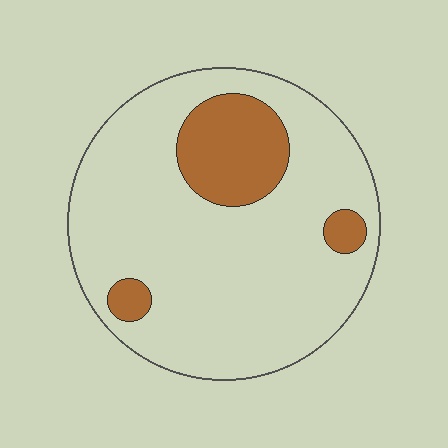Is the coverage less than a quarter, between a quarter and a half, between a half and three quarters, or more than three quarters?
Less than a quarter.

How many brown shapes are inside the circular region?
3.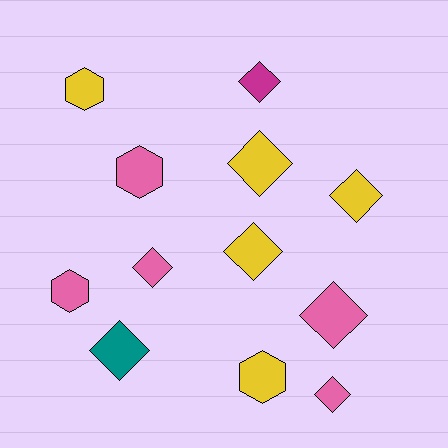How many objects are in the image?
There are 12 objects.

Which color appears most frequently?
Pink, with 5 objects.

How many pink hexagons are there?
There are 2 pink hexagons.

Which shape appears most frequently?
Diamond, with 8 objects.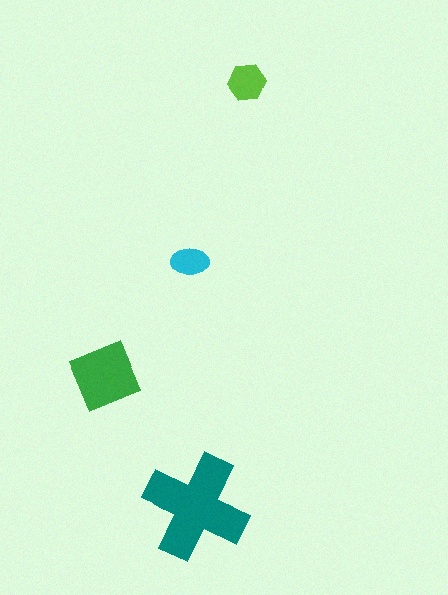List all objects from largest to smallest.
The teal cross, the green diamond, the lime hexagon, the cyan ellipse.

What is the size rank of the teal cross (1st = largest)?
1st.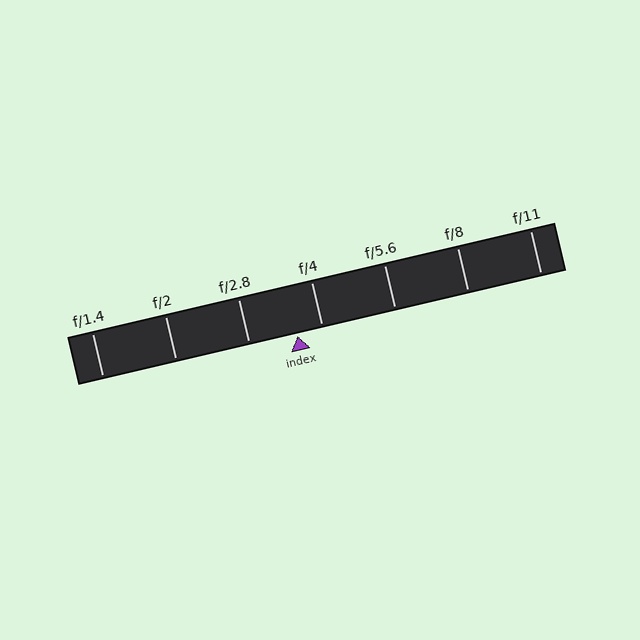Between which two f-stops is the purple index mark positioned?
The index mark is between f/2.8 and f/4.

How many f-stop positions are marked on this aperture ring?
There are 7 f-stop positions marked.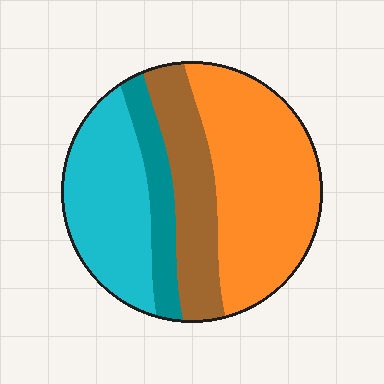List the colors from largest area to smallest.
From largest to smallest: orange, cyan, brown, teal.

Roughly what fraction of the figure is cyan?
Cyan covers 27% of the figure.